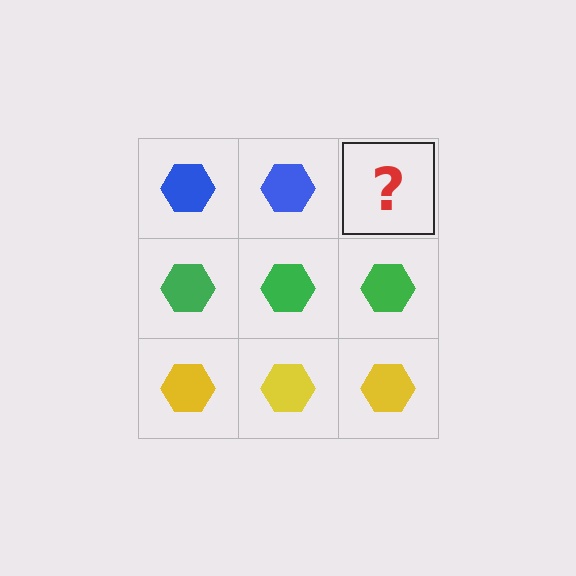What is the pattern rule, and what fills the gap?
The rule is that each row has a consistent color. The gap should be filled with a blue hexagon.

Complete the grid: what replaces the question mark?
The question mark should be replaced with a blue hexagon.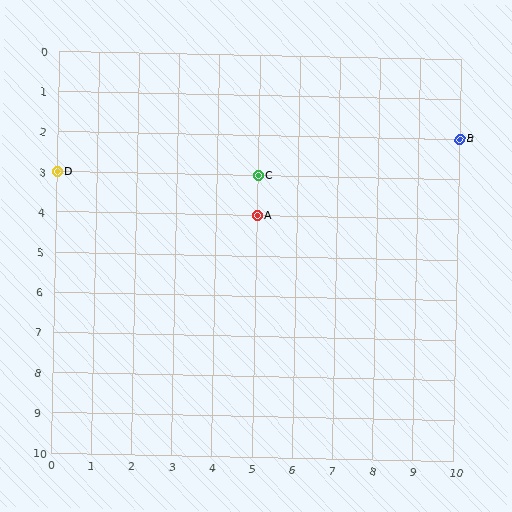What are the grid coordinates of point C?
Point C is at grid coordinates (5, 3).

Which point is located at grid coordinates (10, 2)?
Point B is at (10, 2).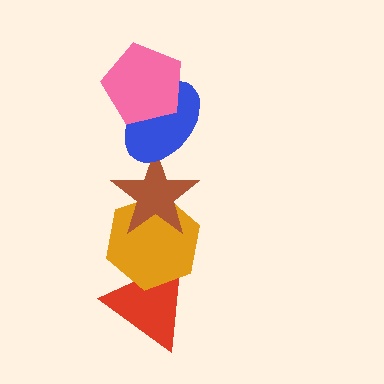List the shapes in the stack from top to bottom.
From top to bottom: the pink pentagon, the blue ellipse, the brown star, the orange hexagon, the red triangle.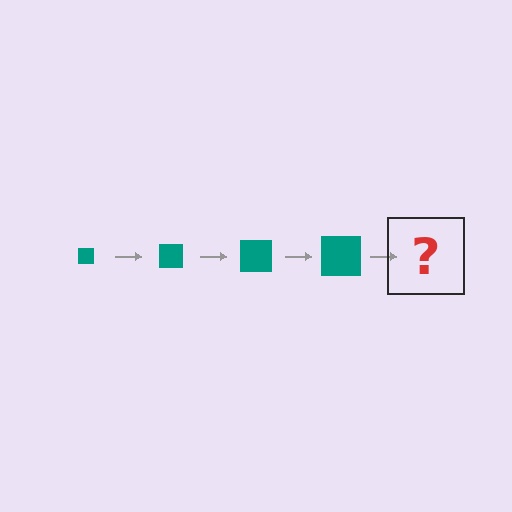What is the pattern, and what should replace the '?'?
The pattern is that the square gets progressively larger each step. The '?' should be a teal square, larger than the previous one.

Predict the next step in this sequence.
The next step is a teal square, larger than the previous one.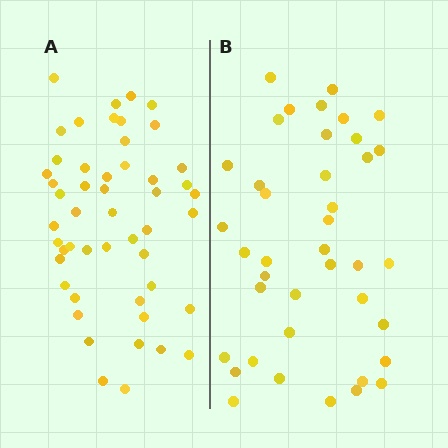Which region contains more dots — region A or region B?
Region A (the left region) has more dots.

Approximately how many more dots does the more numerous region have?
Region A has roughly 10 or so more dots than region B.